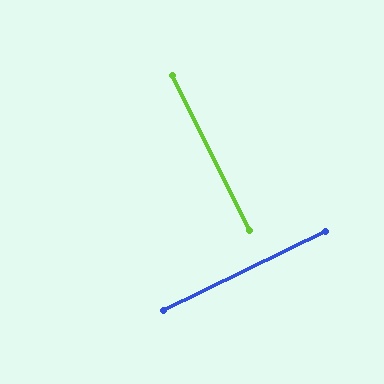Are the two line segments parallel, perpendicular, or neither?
Perpendicular — they meet at approximately 89°.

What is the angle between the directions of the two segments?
Approximately 89 degrees.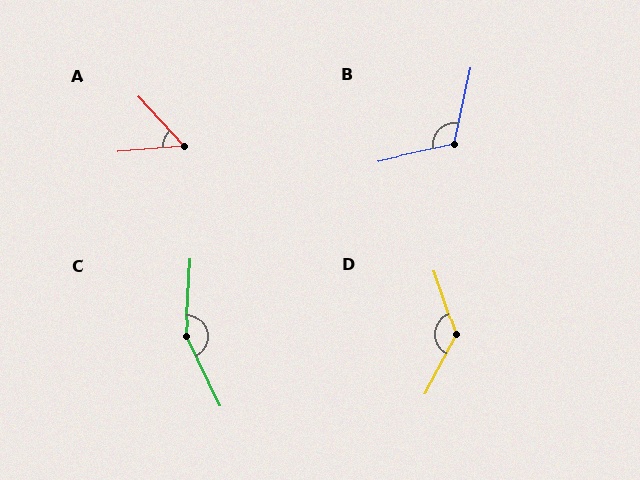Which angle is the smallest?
A, at approximately 52 degrees.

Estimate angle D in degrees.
Approximately 133 degrees.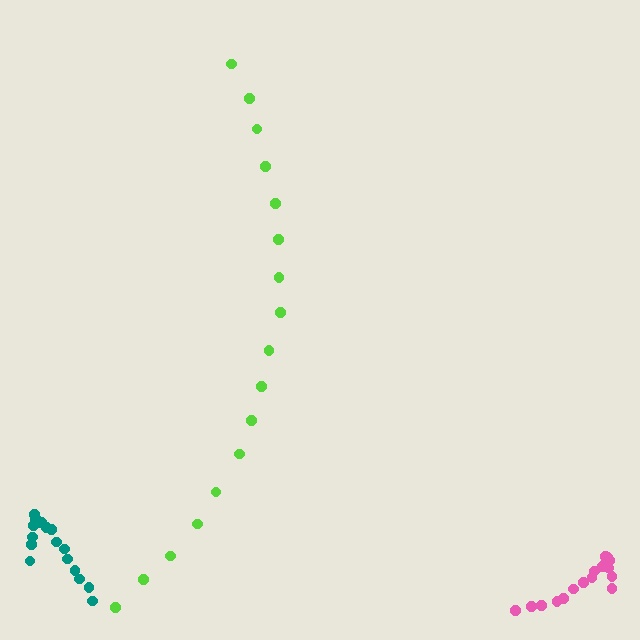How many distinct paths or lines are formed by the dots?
There are 3 distinct paths.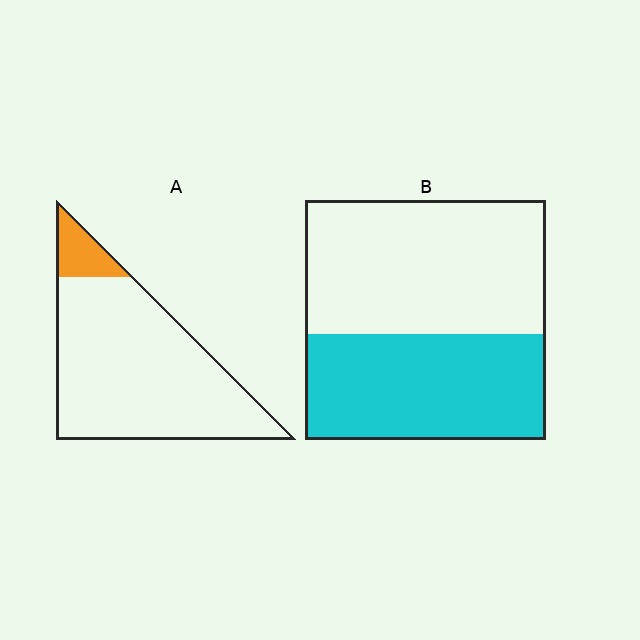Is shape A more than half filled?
No.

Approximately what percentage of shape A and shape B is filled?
A is approximately 10% and B is approximately 45%.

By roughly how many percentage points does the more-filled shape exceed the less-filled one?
By roughly 35 percentage points (B over A).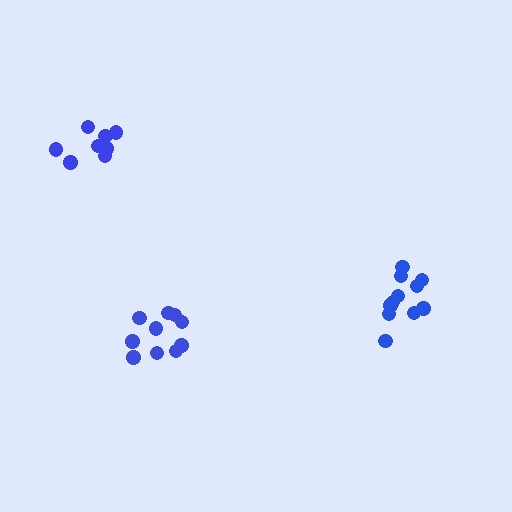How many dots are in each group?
Group 1: 11 dots, Group 2: 8 dots, Group 3: 10 dots (29 total).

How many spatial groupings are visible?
There are 3 spatial groupings.